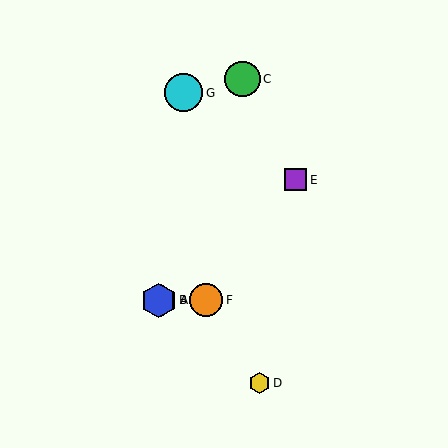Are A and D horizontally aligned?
No, A is at y≈300 and D is at y≈383.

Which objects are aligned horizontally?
Objects A, B, F are aligned horizontally.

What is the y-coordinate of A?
Object A is at y≈300.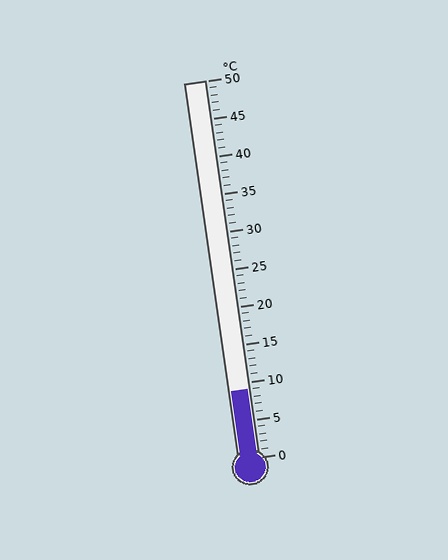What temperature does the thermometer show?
The thermometer shows approximately 9°C.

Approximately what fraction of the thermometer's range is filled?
The thermometer is filled to approximately 20% of its range.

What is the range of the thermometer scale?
The thermometer scale ranges from 0°C to 50°C.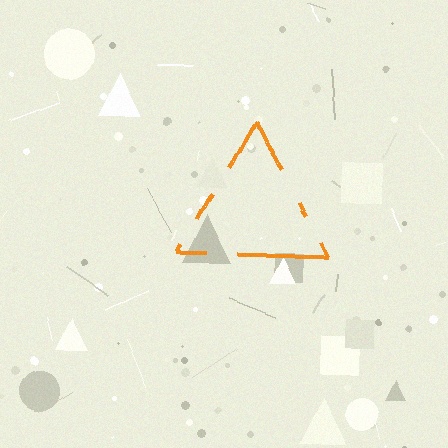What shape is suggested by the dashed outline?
The dashed outline suggests a triangle.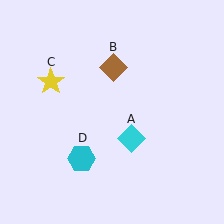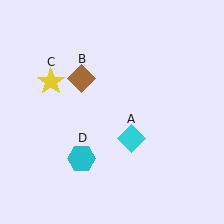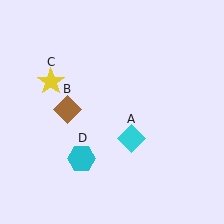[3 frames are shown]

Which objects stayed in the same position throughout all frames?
Cyan diamond (object A) and yellow star (object C) and cyan hexagon (object D) remained stationary.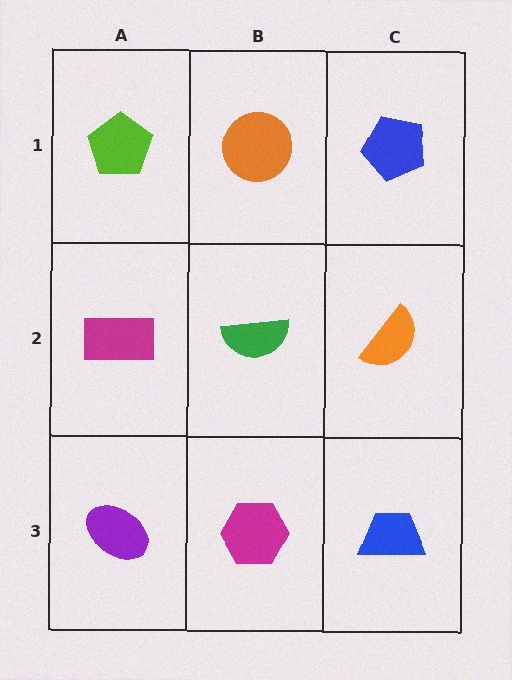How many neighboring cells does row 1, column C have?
2.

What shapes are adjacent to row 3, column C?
An orange semicircle (row 2, column C), a magenta hexagon (row 3, column B).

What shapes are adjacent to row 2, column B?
An orange circle (row 1, column B), a magenta hexagon (row 3, column B), a magenta rectangle (row 2, column A), an orange semicircle (row 2, column C).